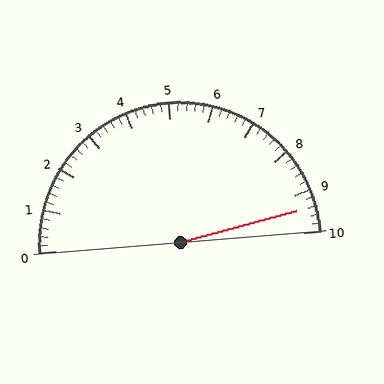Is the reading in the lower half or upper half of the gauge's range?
The reading is in the upper half of the range (0 to 10).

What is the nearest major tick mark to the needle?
The nearest major tick mark is 9.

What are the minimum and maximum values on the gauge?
The gauge ranges from 0 to 10.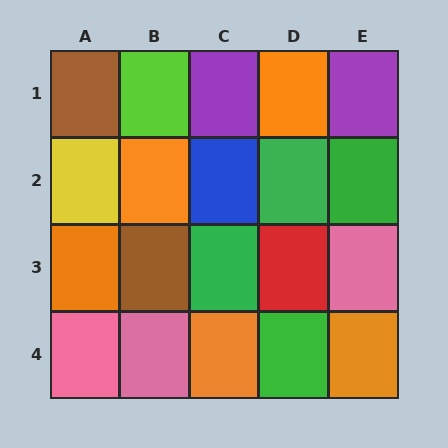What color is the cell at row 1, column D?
Orange.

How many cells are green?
4 cells are green.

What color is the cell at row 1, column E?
Purple.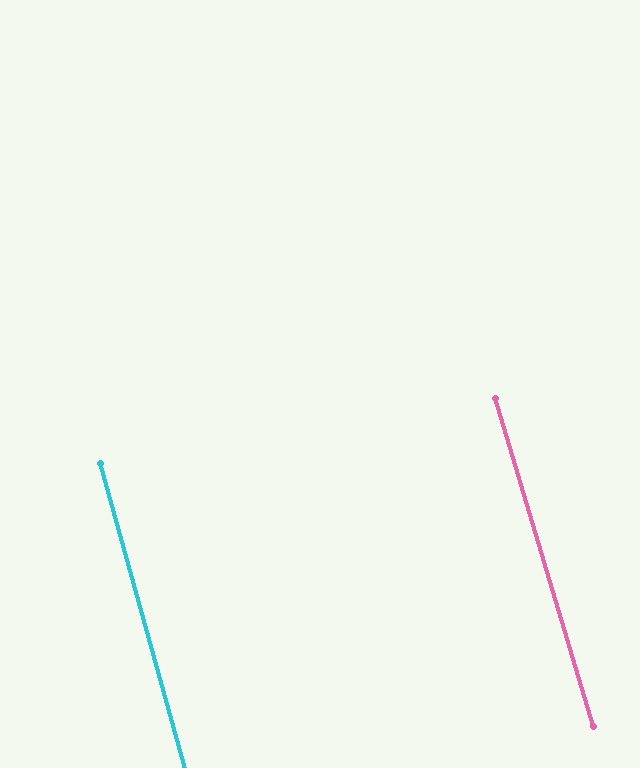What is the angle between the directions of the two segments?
Approximately 1 degree.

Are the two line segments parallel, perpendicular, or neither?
Parallel — their directions differ by only 1.1°.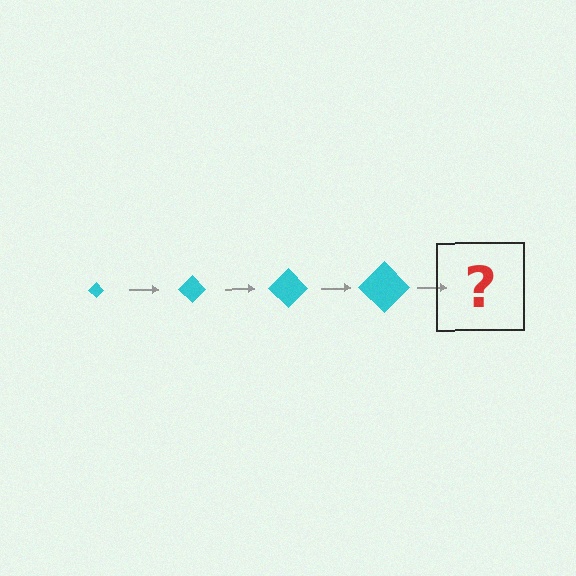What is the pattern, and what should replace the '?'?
The pattern is that the diamond gets progressively larger each step. The '?' should be a cyan diamond, larger than the previous one.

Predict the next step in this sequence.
The next step is a cyan diamond, larger than the previous one.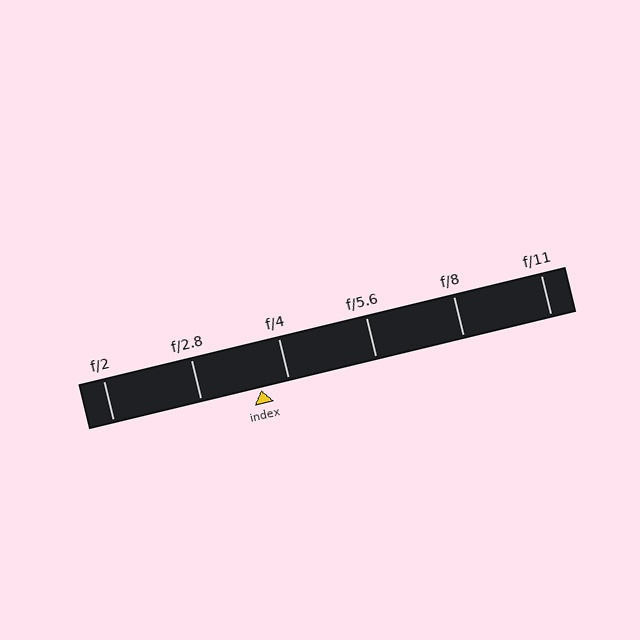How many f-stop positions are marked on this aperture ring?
There are 6 f-stop positions marked.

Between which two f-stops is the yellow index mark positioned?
The index mark is between f/2.8 and f/4.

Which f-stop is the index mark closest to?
The index mark is closest to f/4.